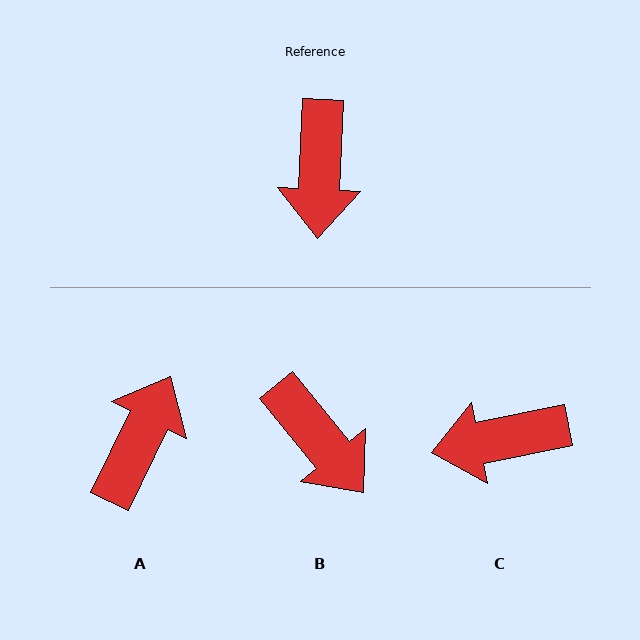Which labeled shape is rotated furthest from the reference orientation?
A, about 156 degrees away.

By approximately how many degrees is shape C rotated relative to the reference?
Approximately 76 degrees clockwise.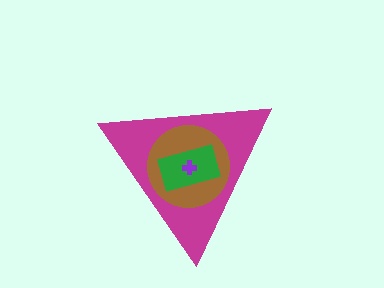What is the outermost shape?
The magenta triangle.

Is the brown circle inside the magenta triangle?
Yes.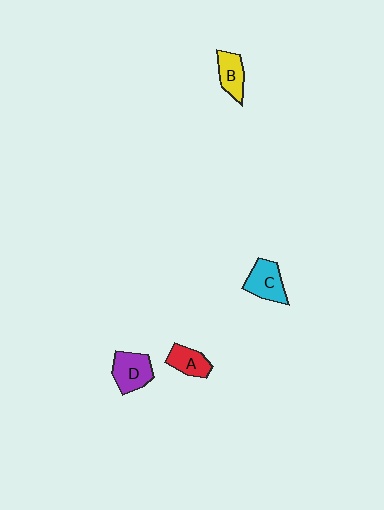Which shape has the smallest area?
Shape A (red).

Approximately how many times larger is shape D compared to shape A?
Approximately 1.3 times.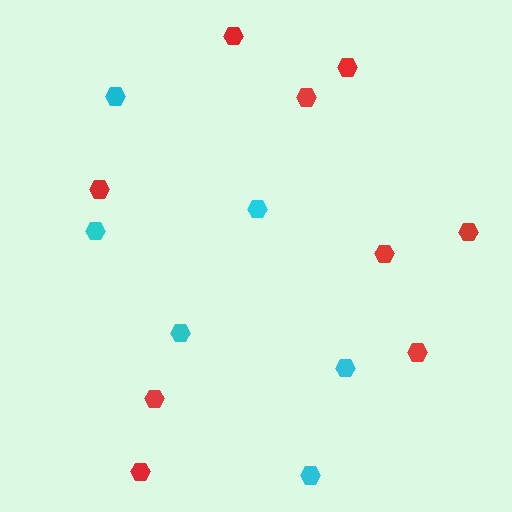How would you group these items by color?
There are 2 groups: one group of red hexagons (9) and one group of cyan hexagons (6).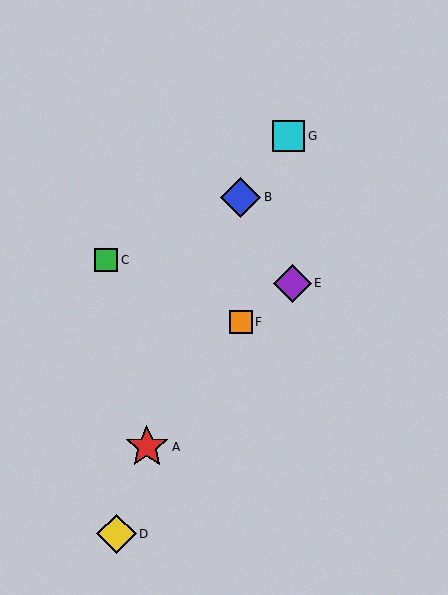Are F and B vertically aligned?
Yes, both are at x≈241.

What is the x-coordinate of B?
Object B is at x≈241.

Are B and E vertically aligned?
No, B is at x≈241 and E is at x≈292.